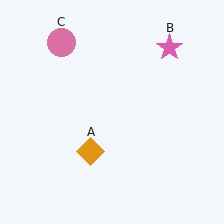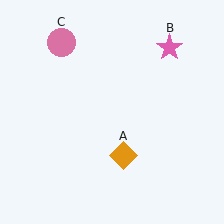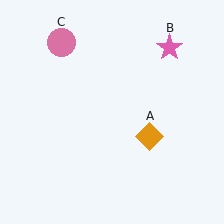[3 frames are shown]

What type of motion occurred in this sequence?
The orange diamond (object A) rotated counterclockwise around the center of the scene.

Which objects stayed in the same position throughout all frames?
Pink star (object B) and pink circle (object C) remained stationary.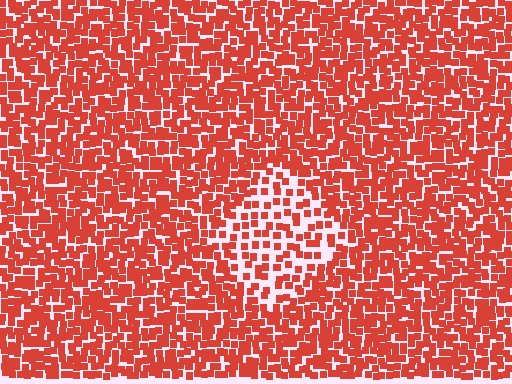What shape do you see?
I see a diamond.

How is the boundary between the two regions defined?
The boundary is defined by a change in element density (approximately 2.0x ratio). All elements are the same color, size, and shape.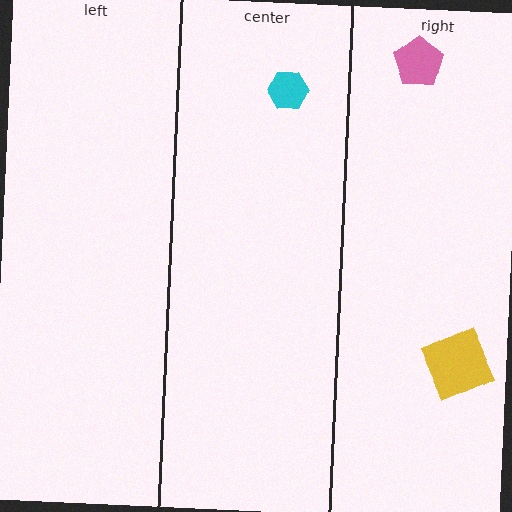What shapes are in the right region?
The pink pentagon, the yellow square.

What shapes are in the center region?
The cyan hexagon.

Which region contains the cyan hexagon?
The center region.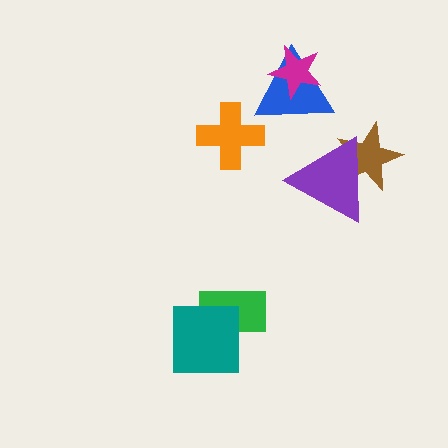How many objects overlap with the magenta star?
1 object overlaps with the magenta star.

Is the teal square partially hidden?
No, no other shape covers it.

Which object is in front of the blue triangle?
The magenta star is in front of the blue triangle.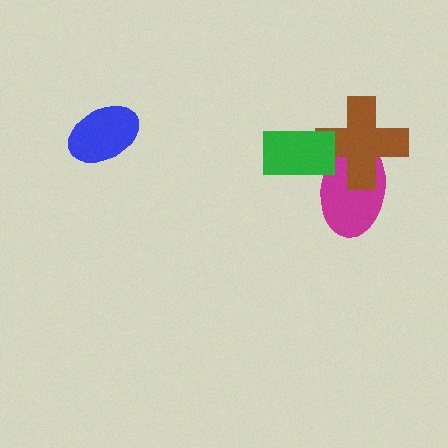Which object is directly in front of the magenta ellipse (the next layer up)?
The brown cross is directly in front of the magenta ellipse.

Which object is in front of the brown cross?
The green rectangle is in front of the brown cross.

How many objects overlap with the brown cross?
2 objects overlap with the brown cross.